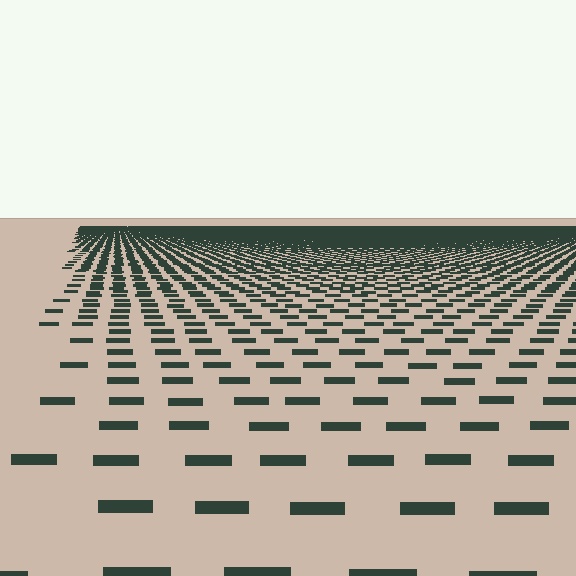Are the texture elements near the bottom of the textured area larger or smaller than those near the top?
Larger. Near the bottom, elements are closer to the viewer and appear at a bigger on-screen size.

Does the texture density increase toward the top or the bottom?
Density increases toward the top.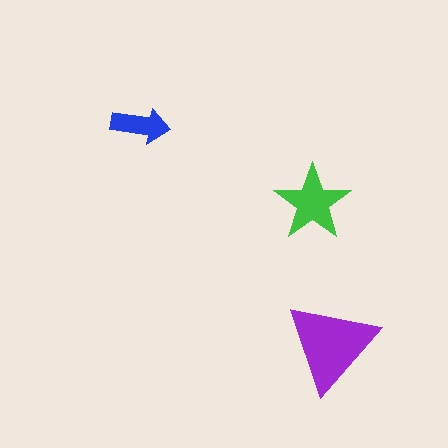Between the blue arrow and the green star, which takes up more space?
The green star.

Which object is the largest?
The purple triangle.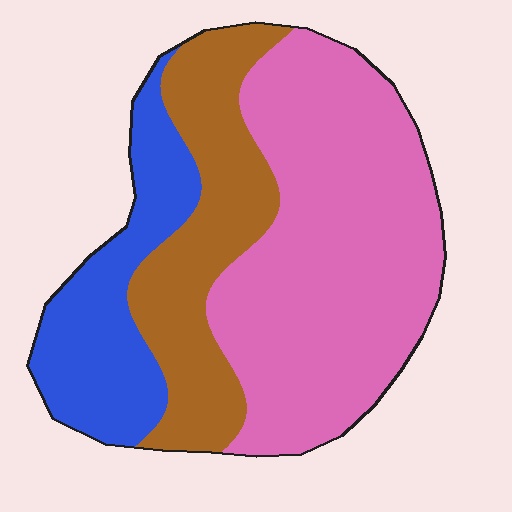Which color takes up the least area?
Blue, at roughly 20%.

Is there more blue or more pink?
Pink.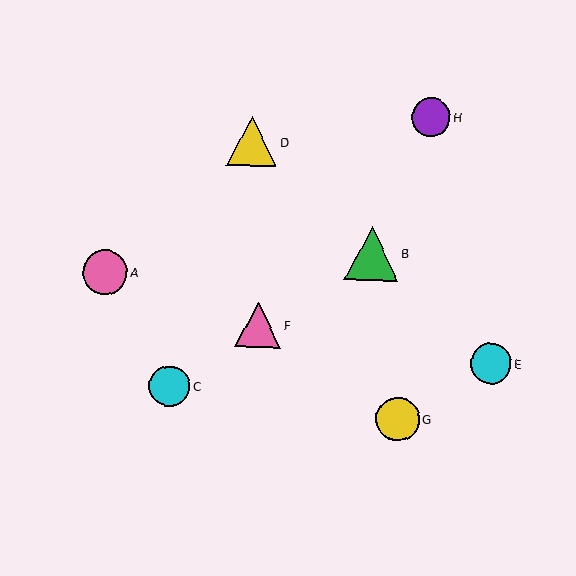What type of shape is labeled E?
Shape E is a cyan circle.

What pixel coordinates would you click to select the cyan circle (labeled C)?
Click at (169, 386) to select the cyan circle C.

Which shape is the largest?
The green triangle (labeled B) is the largest.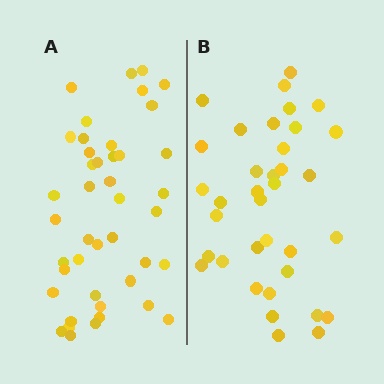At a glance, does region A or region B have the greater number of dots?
Region A (the left region) has more dots.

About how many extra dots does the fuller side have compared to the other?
Region A has roughly 8 or so more dots than region B.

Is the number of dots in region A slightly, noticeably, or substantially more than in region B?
Region A has only slightly more — the two regions are fairly close. The ratio is roughly 1.2 to 1.